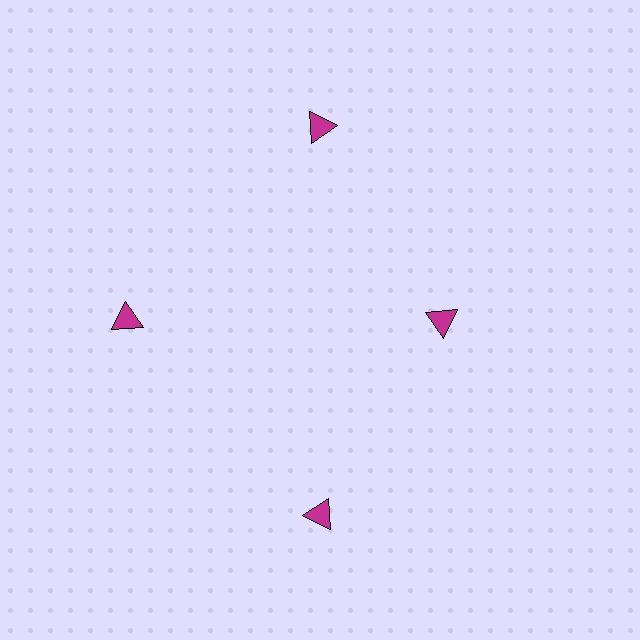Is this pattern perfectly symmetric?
No. The 4 magenta triangles are arranged in a ring, but one element near the 3 o'clock position is pulled inward toward the center, breaking the 4-fold rotational symmetry.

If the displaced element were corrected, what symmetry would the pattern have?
It would have 4-fold rotational symmetry — the pattern would map onto itself every 90 degrees.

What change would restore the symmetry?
The symmetry would be restored by moving it outward, back onto the ring so that all 4 triangles sit at equal angles and equal distance from the center.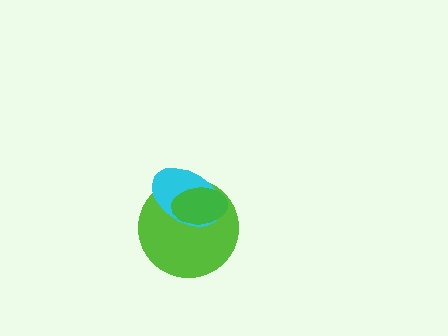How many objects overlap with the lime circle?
2 objects overlap with the lime circle.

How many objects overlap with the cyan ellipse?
2 objects overlap with the cyan ellipse.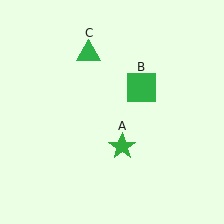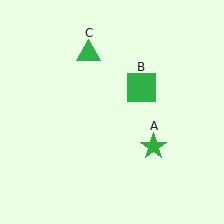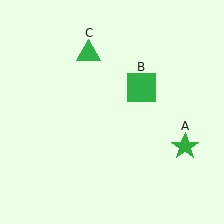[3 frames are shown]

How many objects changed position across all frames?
1 object changed position: green star (object A).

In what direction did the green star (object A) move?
The green star (object A) moved right.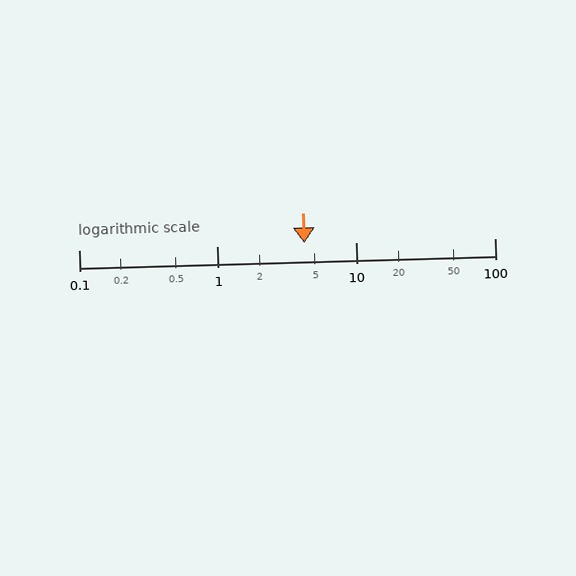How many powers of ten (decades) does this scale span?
The scale spans 3 decades, from 0.1 to 100.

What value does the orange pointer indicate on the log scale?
The pointer indicates approximately 4.2.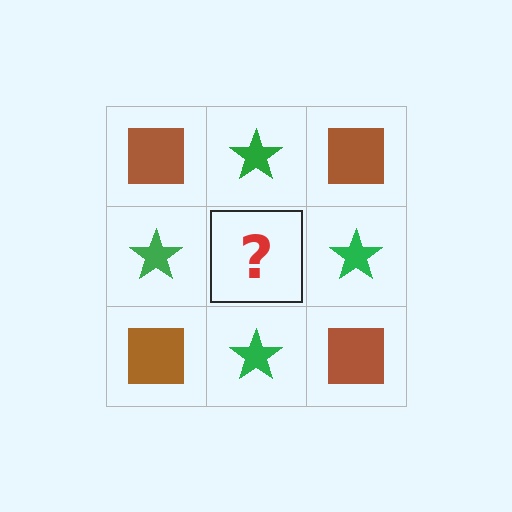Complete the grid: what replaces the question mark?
The question mark should be replaced with a brown square.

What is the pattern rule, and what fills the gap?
The rule is that it alternates brown square and green star in a checkerboard pattern. The gap should be filled with a brown square.